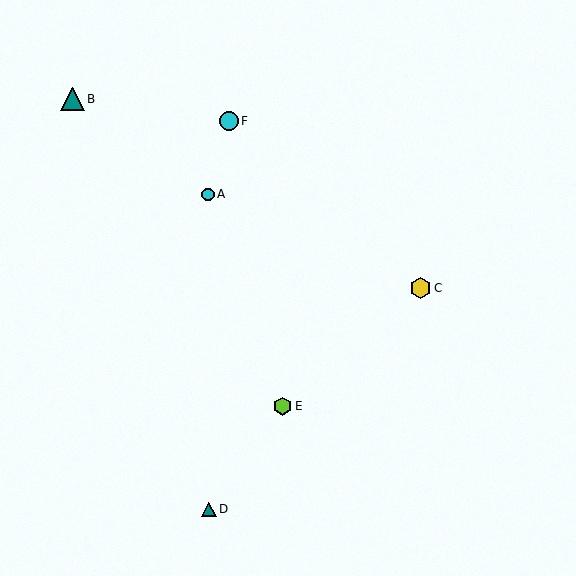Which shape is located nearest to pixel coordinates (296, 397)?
The lime hexagon (labeled E) at (282, 406) is nearest to that location.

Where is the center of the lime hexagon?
The center of the lime hexagon is at (282, 406).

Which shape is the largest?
The teal triangle (labeled B) is the largest.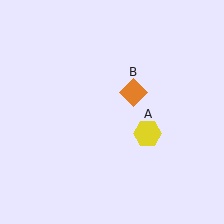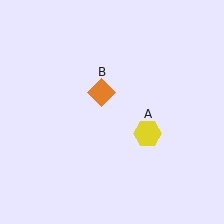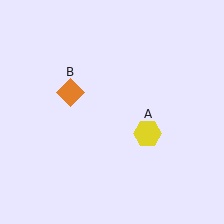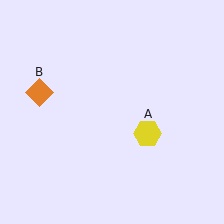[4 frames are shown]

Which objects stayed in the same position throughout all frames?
Yellow hexagon (object A) remained stationary.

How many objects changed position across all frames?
1 object changed position: orange diamond (object B).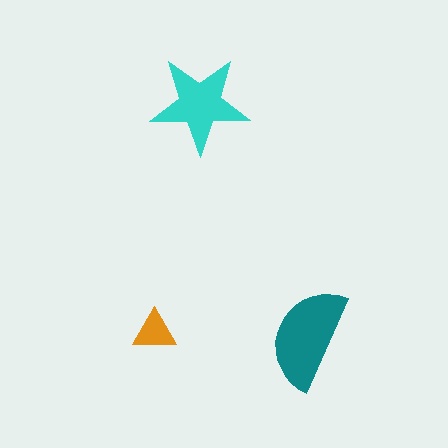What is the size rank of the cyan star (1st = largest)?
2nd.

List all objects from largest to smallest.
The teal semicircle, the cyan star, the orange triangle.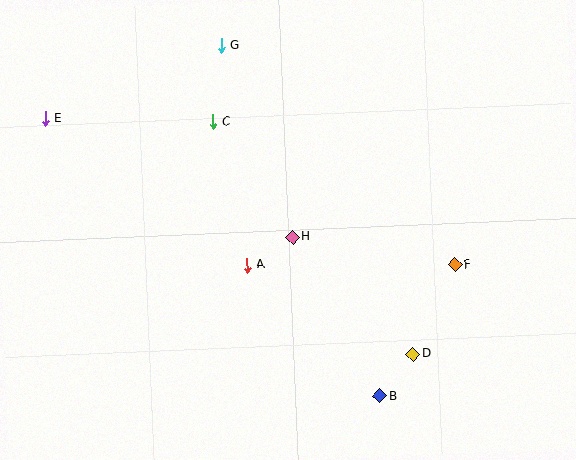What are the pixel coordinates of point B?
Point B is at (380, 396).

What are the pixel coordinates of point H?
Point H is at (293, 237).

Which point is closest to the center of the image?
Point H at (293, 237) is closest to the center.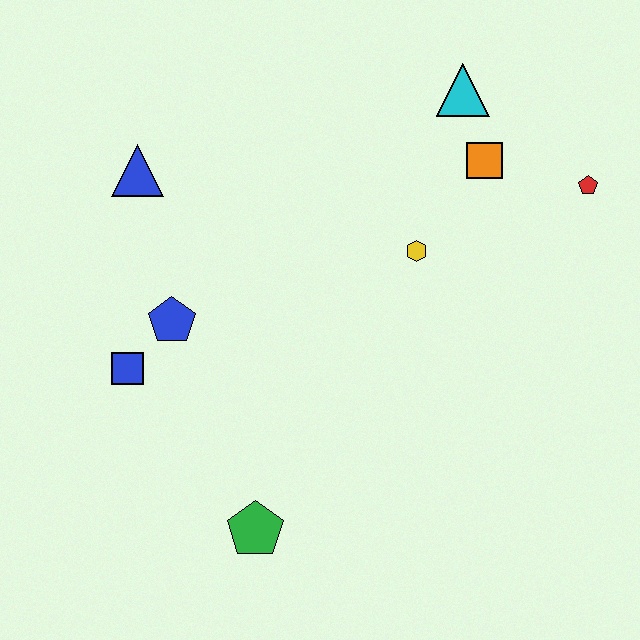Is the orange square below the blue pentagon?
No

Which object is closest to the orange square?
The cyan triangle is closest to the orange square.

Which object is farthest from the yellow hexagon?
The green pentagon is farthest from the yellow hexagon.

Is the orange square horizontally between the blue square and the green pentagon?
No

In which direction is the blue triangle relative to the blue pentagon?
The blue triangle is above the blue pentagon.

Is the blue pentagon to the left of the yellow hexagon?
Yes